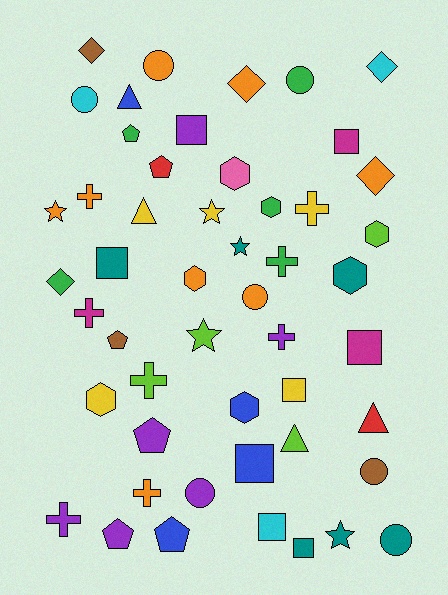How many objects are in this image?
There are 50 objects.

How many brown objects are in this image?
There are 3 brown objects.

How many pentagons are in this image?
There are 6 pentagons.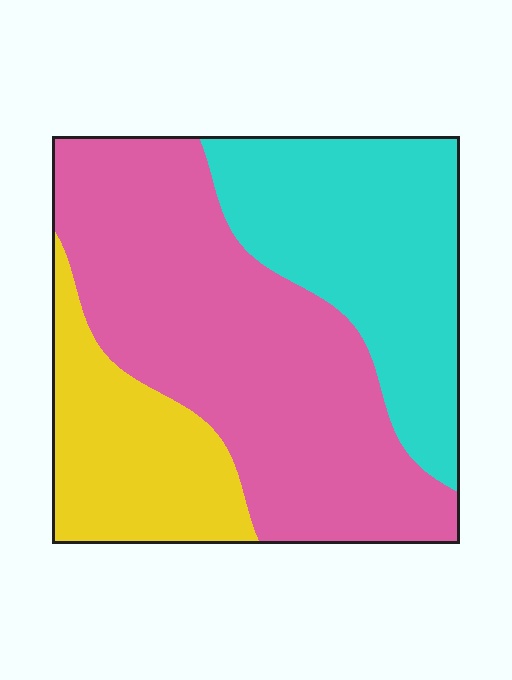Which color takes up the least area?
Yellow, at roughly 20%.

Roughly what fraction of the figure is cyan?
Cyan takes up between a sixth and a third of the figure.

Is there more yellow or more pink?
Pink.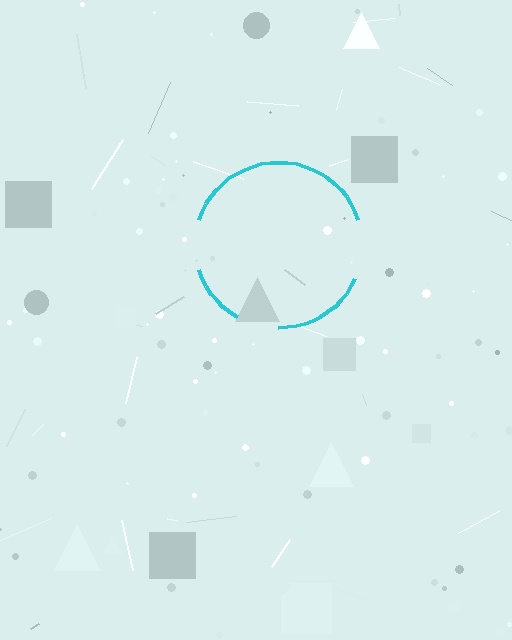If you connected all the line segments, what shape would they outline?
They would outline a circle.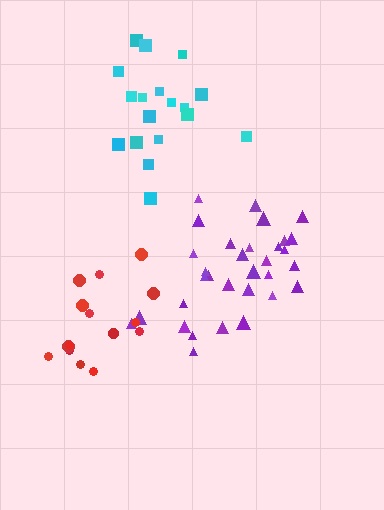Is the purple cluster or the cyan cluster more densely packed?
Purple.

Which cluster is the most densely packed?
Purple.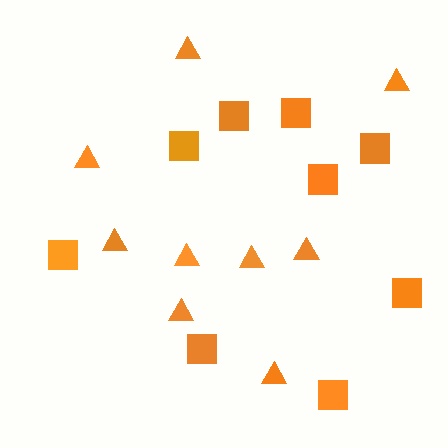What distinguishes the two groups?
There are 2 groups: one group of squares (9) and one group of triangles (9).